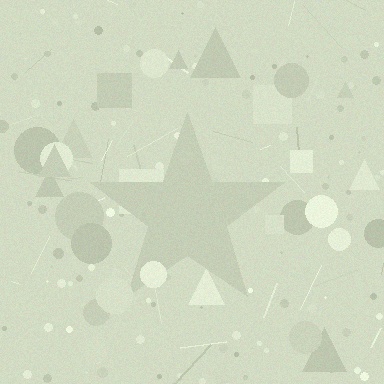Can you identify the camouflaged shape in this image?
The camouflaged shape is a star.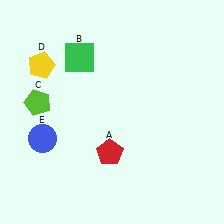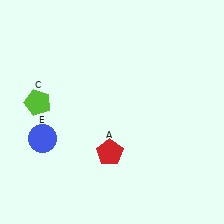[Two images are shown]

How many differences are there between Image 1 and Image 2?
There are 2 differences between the two images.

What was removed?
The green square (B), the yellow pentagon (D) were removed in Image 2.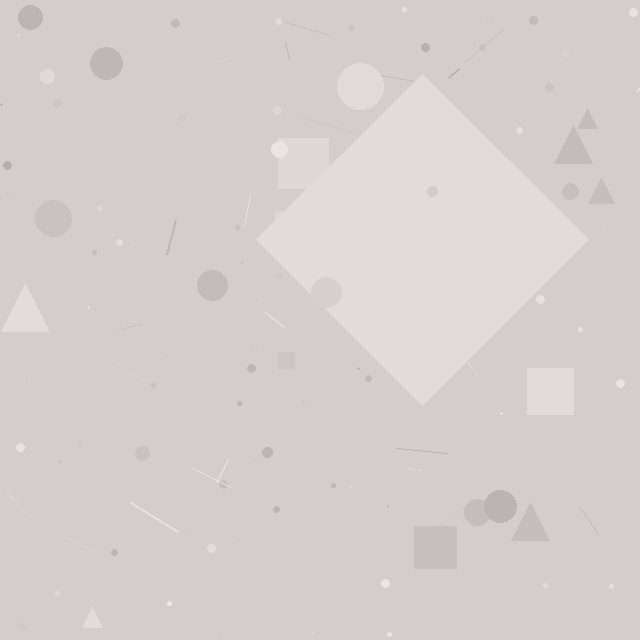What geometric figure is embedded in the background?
A diamond is embedded in the background.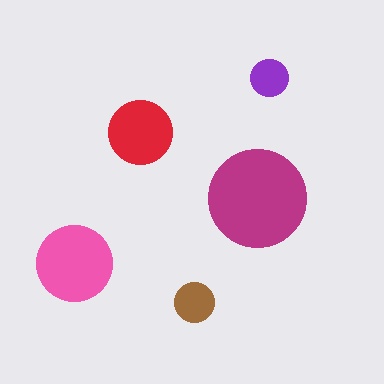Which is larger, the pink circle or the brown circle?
The pink one.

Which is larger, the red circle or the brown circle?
The red one.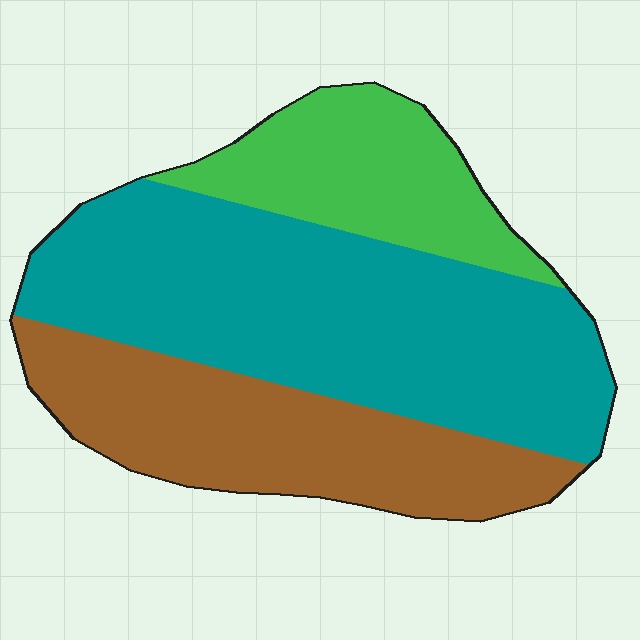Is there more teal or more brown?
Teal.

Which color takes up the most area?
Teal, at roughly 50%.